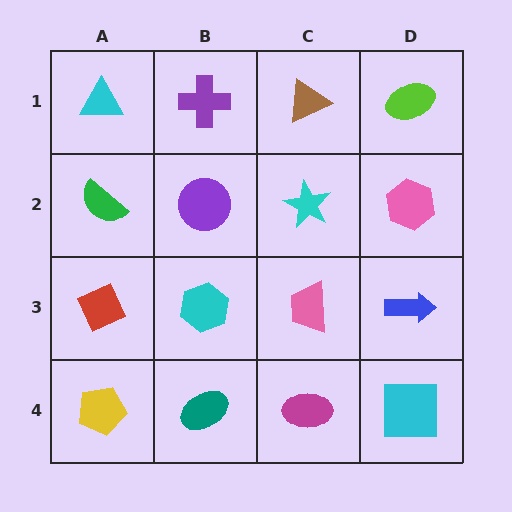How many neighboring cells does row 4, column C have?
3.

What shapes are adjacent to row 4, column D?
A blue arrow (row 3, column D), a magenta ellipse (row 4, column C).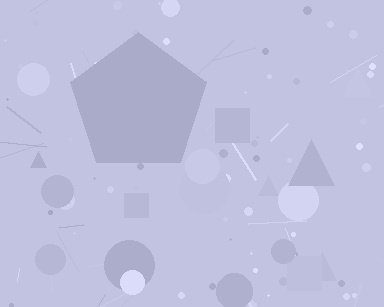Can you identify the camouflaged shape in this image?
The camouflaged shape is a pentagon.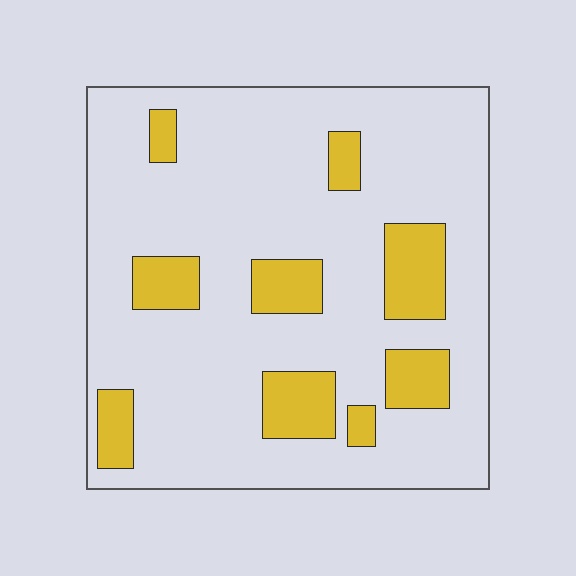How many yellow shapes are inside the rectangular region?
9.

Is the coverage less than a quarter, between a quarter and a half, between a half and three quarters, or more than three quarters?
Less than a quarter.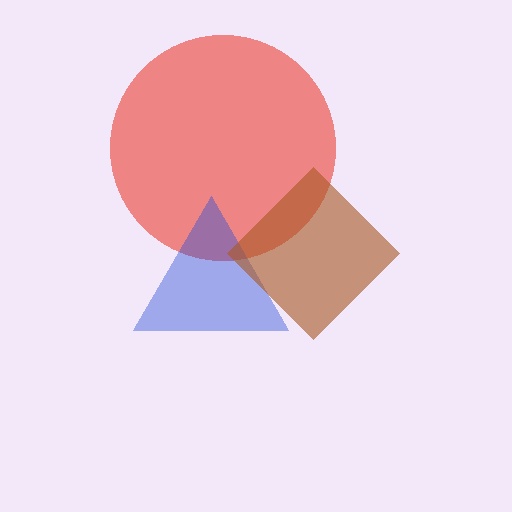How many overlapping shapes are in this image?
There are 3 overlapping shapes in the image.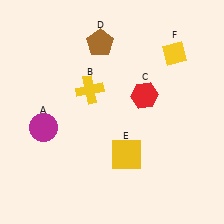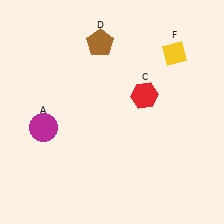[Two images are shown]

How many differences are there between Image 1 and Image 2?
There are 2 differences between the two images.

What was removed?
The yellow square (E), the yellow cross (B) were removed in Image 2.